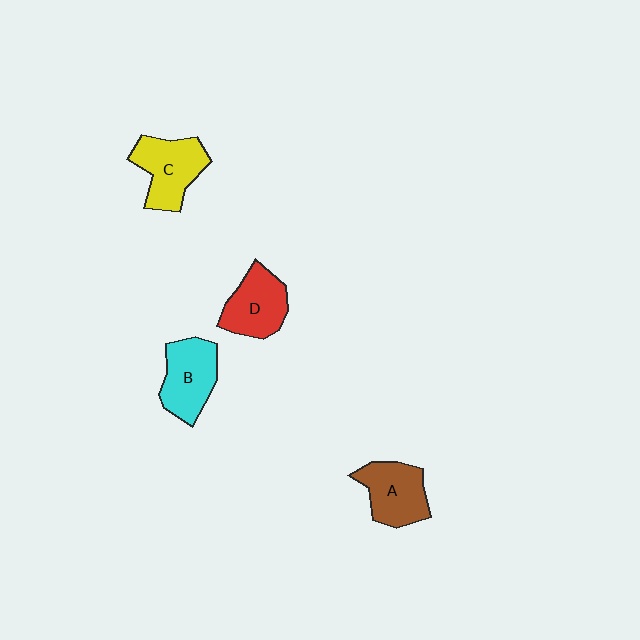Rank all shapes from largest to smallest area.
From largest to smallest: C (yellow), B (cyan), A (brown), D (red).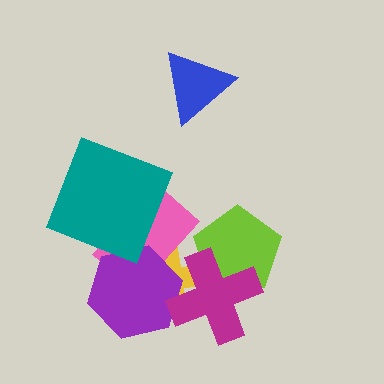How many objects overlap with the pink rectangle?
3 objects overlap with the pink rectangle.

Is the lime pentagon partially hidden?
Yes, it is partially covered by another shape.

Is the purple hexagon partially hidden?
Yes, it is partially covered by another shape.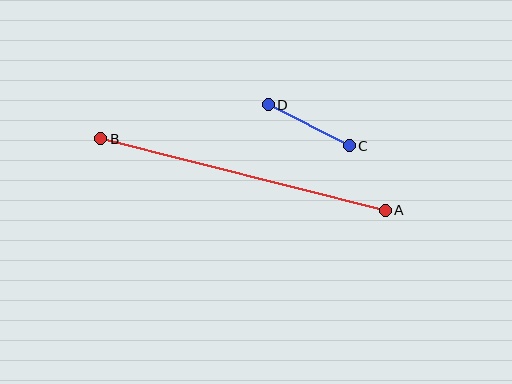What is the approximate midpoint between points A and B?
The midpoint is at approximately (243, 175) pixels.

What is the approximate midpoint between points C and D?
The midpoint is at approximately (309, 125) pixels.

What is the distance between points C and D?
The distance is approximately 90 pixels.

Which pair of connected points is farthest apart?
Points A and B are farthest apart.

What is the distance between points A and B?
The distance is approximately 293 pixels.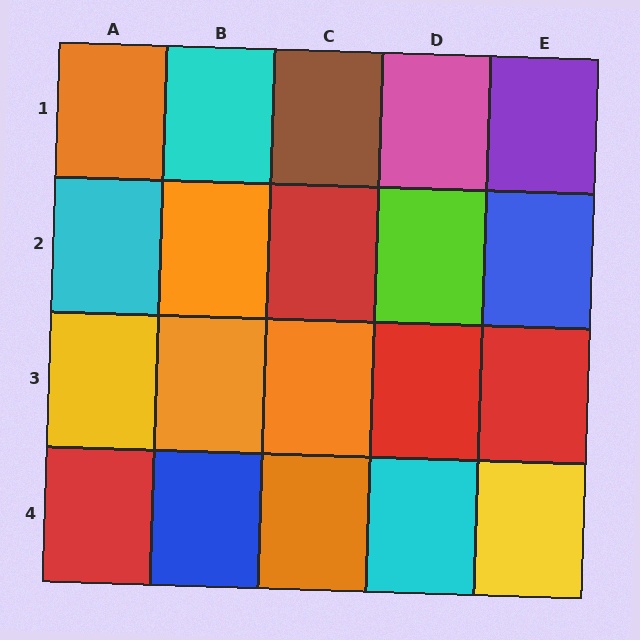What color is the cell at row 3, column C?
Orange.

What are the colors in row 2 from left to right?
Cyan, orange, red, lime, blue.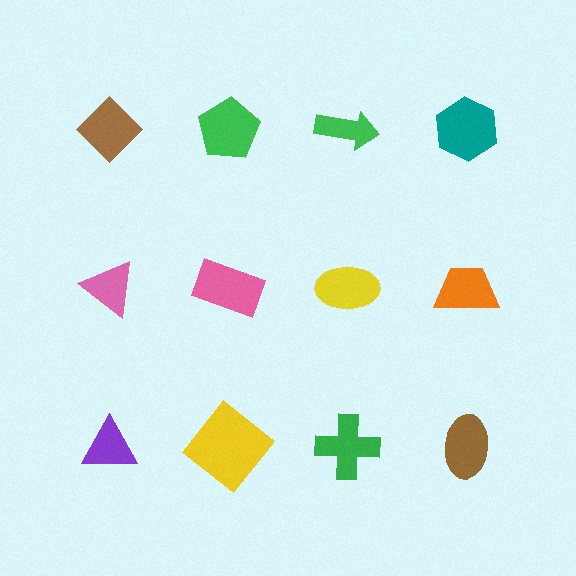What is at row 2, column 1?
A pink triangle.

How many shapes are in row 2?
4 shapes.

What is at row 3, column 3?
A green cross.